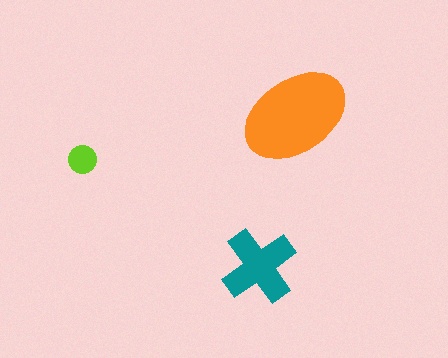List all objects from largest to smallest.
The orange ellipse, the teal cross, the lime circle.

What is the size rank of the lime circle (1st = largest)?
3rd.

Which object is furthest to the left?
The lime circle is leftmost.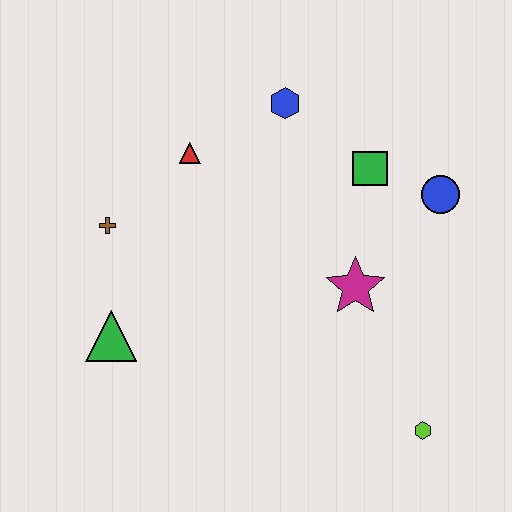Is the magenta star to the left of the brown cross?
No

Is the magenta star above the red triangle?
No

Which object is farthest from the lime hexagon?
The brown cross is farthest from the lime hexagon.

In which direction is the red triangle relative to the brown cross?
The red triangle is to the right of the brown cross.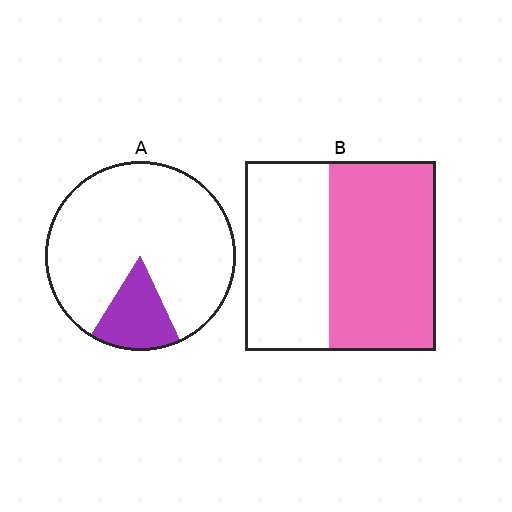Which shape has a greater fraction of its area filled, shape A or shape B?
Shape B.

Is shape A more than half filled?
No.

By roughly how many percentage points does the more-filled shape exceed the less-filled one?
By roughly 40 percentage points (B over A).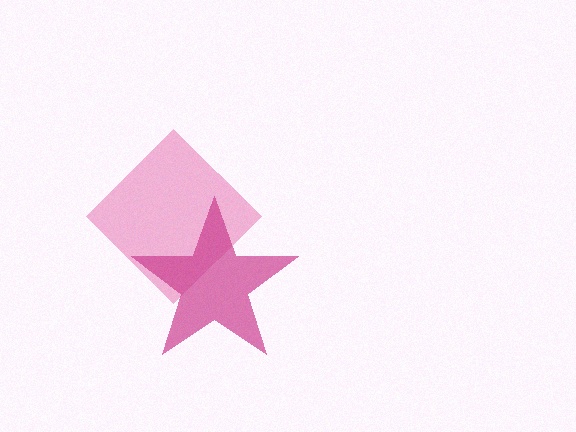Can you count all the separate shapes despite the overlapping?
Yes, there are 2 separate shapes.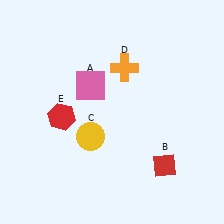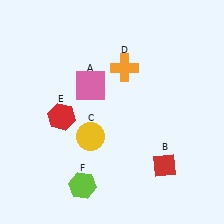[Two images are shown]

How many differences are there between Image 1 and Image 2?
There is 1 difference between the two images.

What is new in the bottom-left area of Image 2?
A lime hexagon (F) was added in the bottom-left area of Image 2.